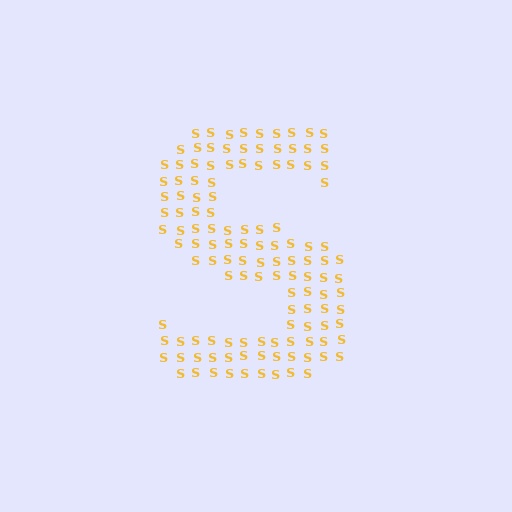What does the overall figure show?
The overall figure shows the letter S.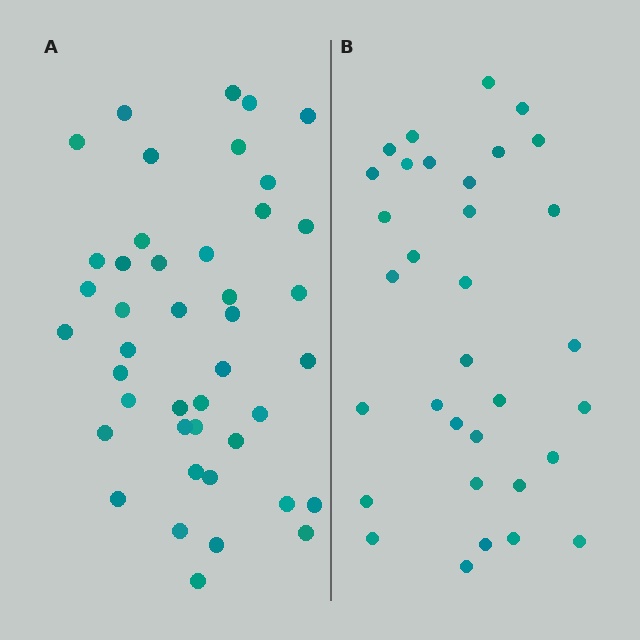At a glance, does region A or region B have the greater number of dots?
Region A (the left region) has more dots.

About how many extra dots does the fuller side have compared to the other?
Region A has roughly 10 or so more dots than region B.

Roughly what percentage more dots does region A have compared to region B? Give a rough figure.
About 30% more.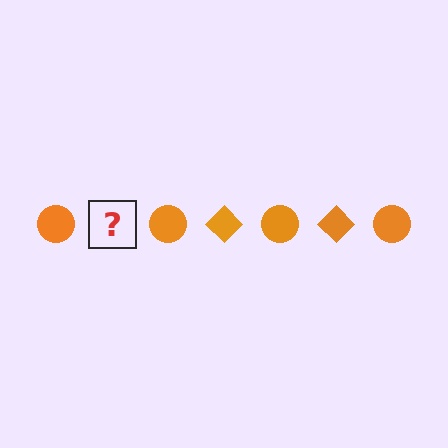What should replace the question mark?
The question mark should be replaced with an orange diamond.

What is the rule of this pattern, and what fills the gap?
The rule is that the pattern cycles through circle, diamond shapes in orange. The gap should be filled with an orange diamond.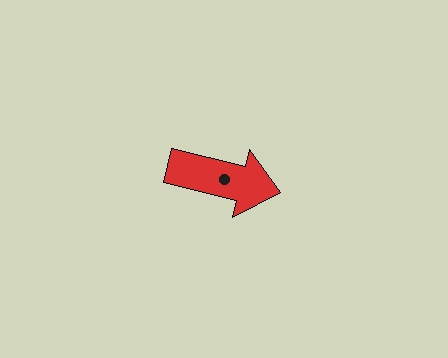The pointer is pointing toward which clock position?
Roughly 3 o'clock.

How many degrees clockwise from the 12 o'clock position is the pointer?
Approximately 104 degrees.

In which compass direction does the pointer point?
East.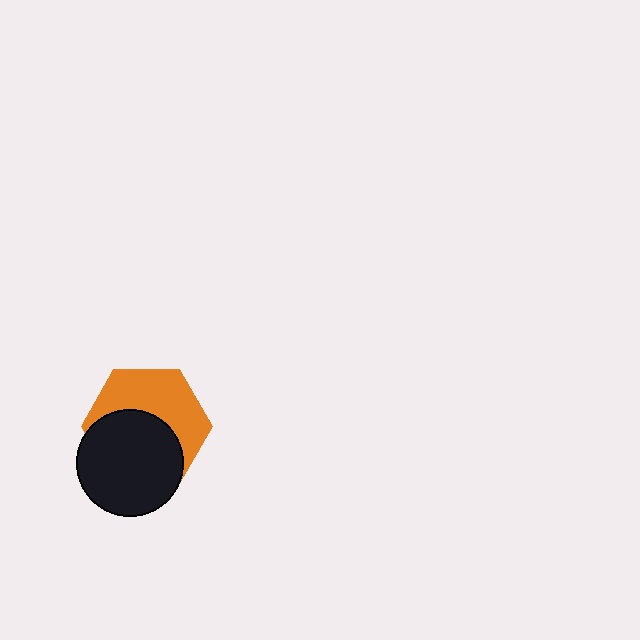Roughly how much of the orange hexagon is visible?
About half of it is visible (roughly 50%).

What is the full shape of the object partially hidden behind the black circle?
The partially hidden object is an orange hexagon.